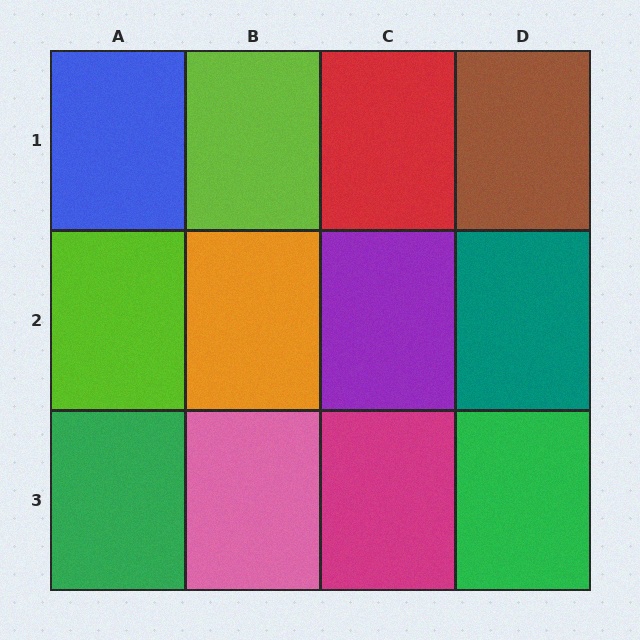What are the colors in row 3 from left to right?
Green, pink, magenta, green.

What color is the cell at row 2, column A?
Lime.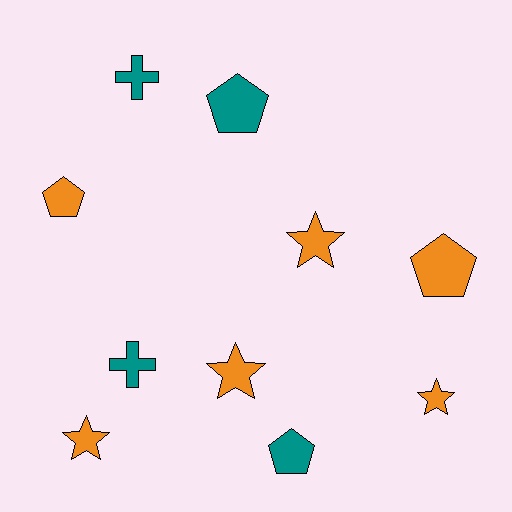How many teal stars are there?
There are no teal stars.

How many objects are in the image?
There are 10 objects.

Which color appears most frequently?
Orange, with 6 objects.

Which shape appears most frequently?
Star, with 4 objects.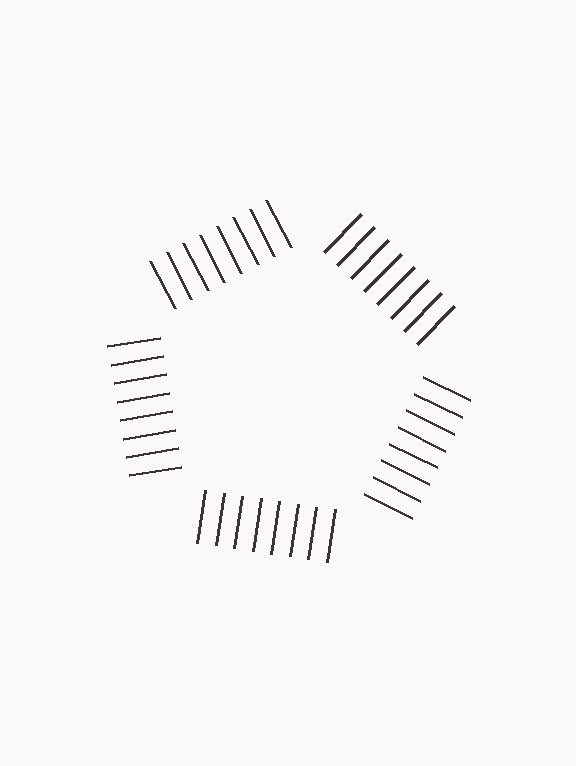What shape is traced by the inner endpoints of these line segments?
An illusory pentagon — the line segments terminate on its edges but no continuous stroke is drawn.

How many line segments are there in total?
40 — 8 along each of the 5 edges.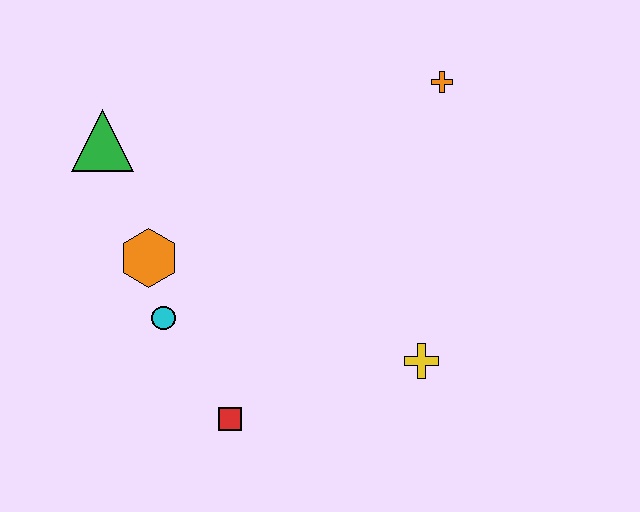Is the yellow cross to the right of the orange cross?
No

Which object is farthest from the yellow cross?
The green triangle is farthest from the yellow cross.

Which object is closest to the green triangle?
The orange hexagon is closest to the green triangle.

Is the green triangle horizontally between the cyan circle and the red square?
No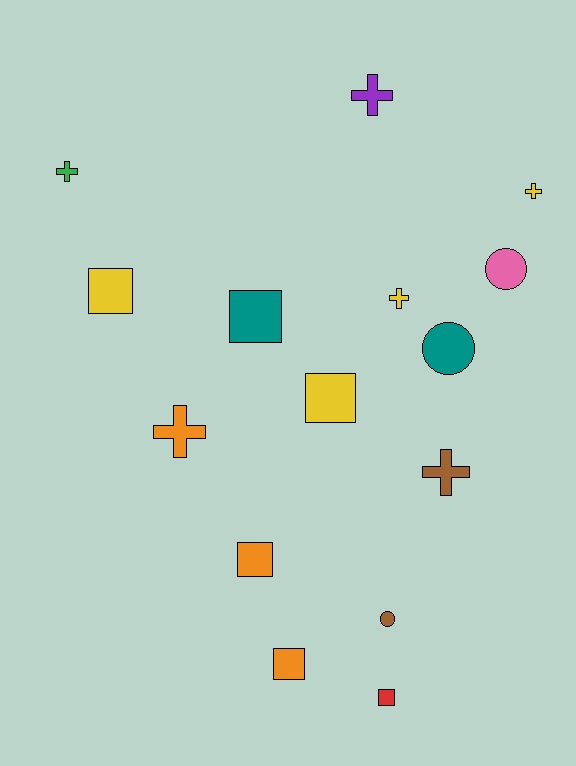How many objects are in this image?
There are 15 objects.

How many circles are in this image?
There are 3 circles.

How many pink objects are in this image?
There is 1 pink object.